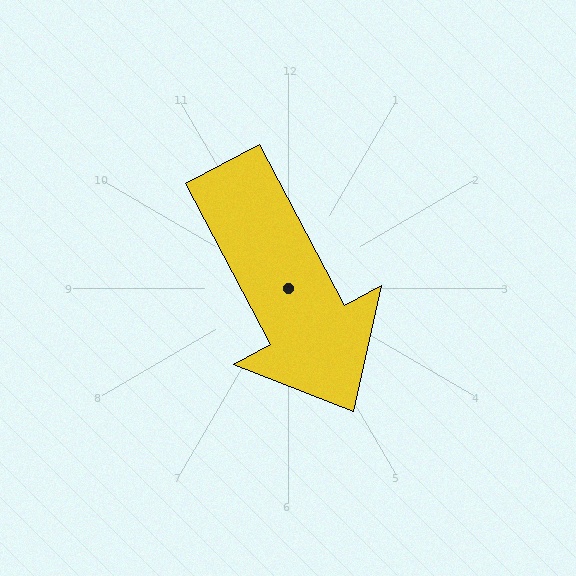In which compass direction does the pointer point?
Southeast.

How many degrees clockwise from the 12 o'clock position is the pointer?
Approximately 152 degrees.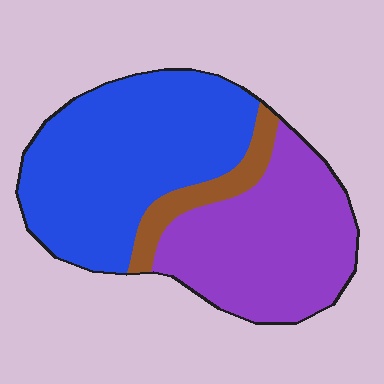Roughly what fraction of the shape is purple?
Purple takes up about two fifths (2/5) of the shape.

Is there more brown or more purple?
Purple.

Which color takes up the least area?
Brown, at roughly 10%.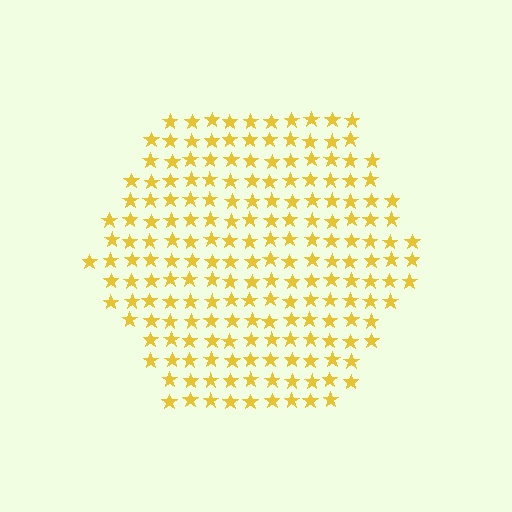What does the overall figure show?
The overall figure shows a hexagon.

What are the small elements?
The small elements are stars.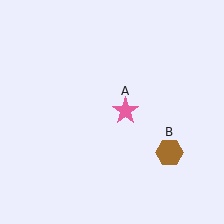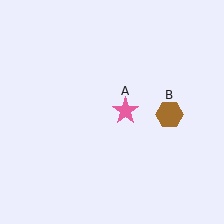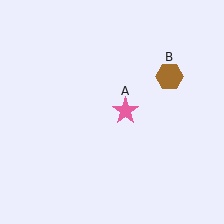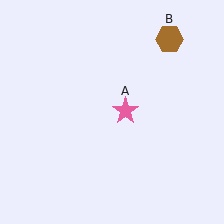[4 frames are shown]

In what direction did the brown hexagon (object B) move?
The brown hexagon (object B) moved up.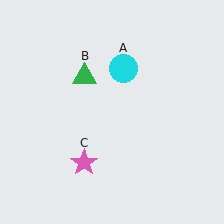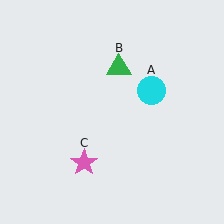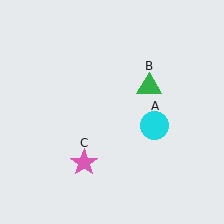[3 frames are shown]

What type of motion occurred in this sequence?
The cyan circle (object A), green triangle (object B) rotated clockwise around the center of the scene.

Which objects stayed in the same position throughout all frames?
Pink star (object C) remained stationary.